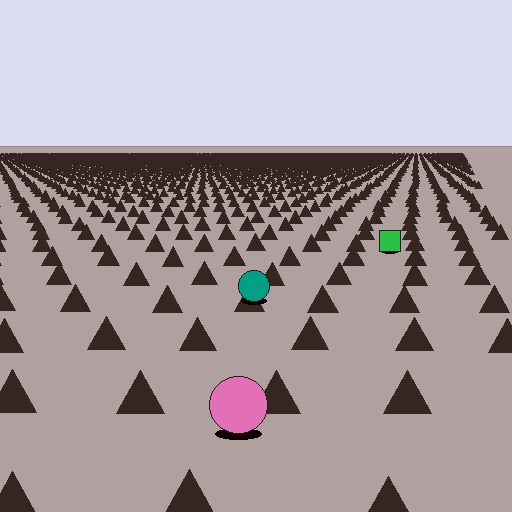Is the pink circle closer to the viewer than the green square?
Yes. The pink circle is closer — you can tell from the texture gradient: the ground texture is coarser near it.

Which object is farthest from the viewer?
The green square is farthest from the viewer. It appears smaller and the ground texture around it is denser.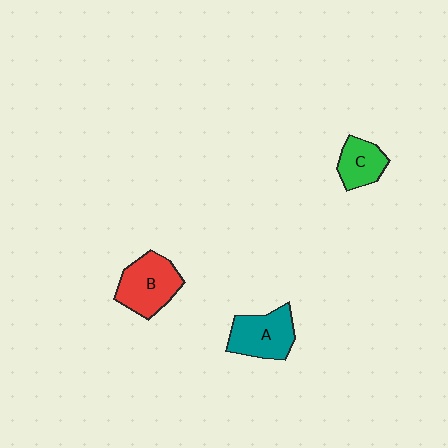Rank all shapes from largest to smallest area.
From largest to smallest: B (red), A (teal), C (green).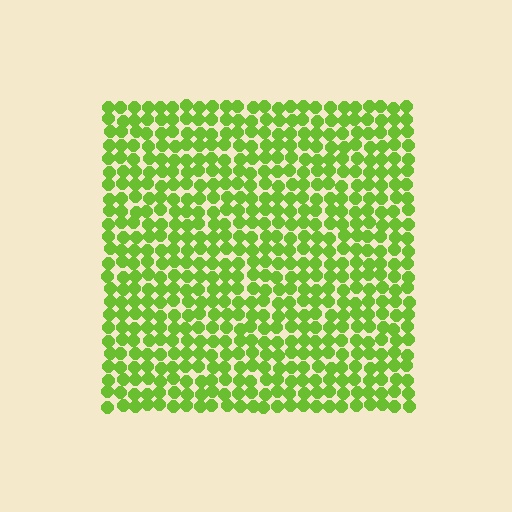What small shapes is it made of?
It is made of small circles.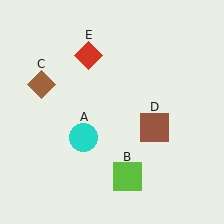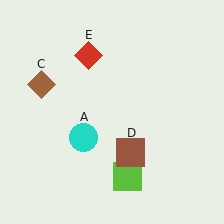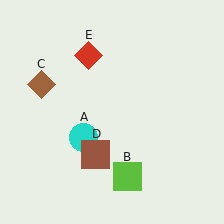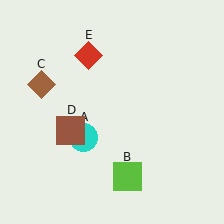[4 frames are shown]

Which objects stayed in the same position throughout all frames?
Cyan circle (object A) and lime square (object B) and brown diamond (object C) and red diamond (object E) remained stationary.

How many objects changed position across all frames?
1 object changed position: brown square (object D).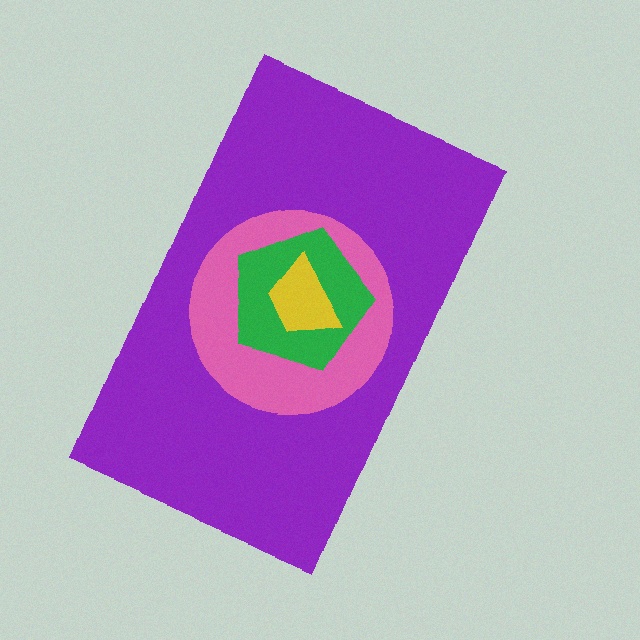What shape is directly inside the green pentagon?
The yellow trapezoid.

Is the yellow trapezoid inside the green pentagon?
Yes.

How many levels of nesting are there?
4.